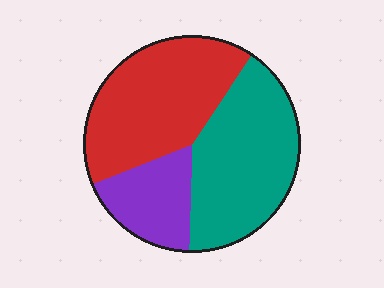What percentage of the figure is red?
Red covers 41% of the figure.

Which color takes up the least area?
Purple, at roughly 20%.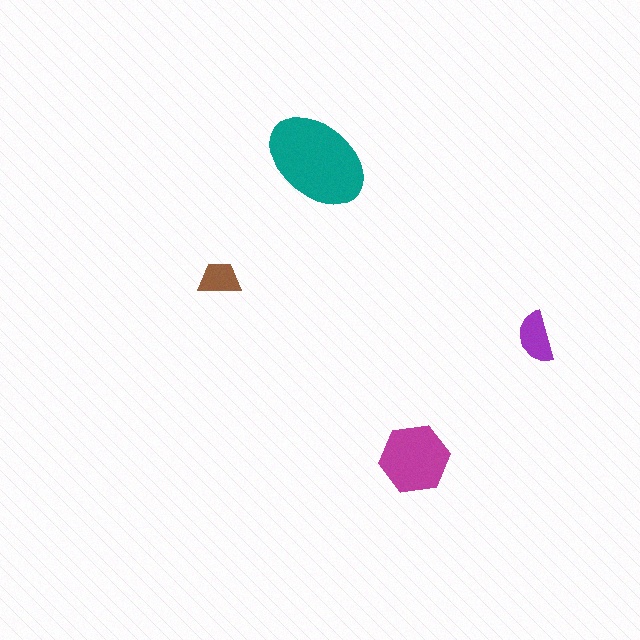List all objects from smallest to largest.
The brown trapezoid, the purple semicircle, the magenta hexagon, the teal ellipse.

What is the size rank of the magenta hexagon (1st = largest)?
2nd.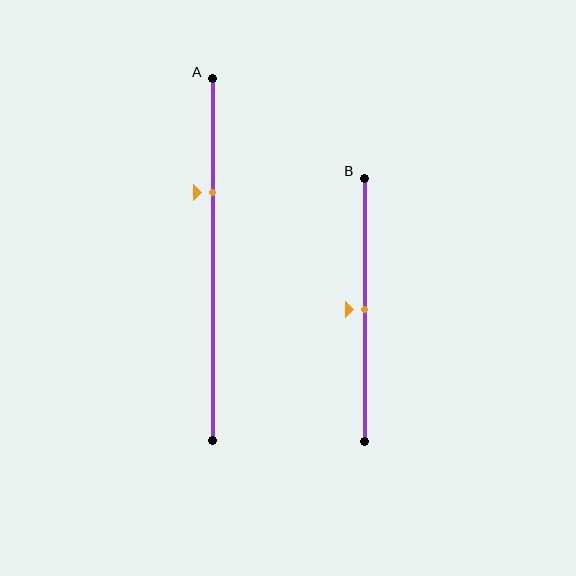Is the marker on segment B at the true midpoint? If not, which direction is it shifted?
Yes, the marker on segment B is at the true midpoint.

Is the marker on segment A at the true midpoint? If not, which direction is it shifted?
No, the marker on segment A is shifted upward by about 19% of the segment length.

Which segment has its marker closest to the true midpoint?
Segment B has its marker closest to the true midpoint.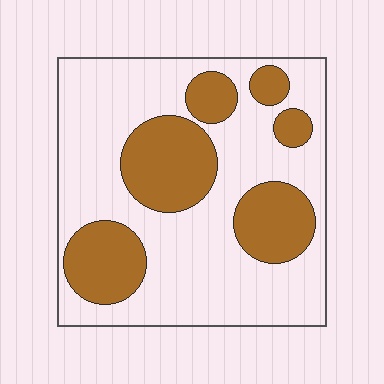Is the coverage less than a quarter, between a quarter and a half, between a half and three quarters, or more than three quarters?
Between a quarter and a half.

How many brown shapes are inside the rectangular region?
6.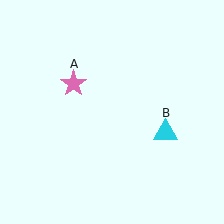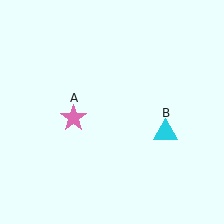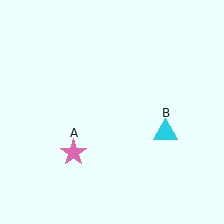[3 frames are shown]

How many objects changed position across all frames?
1 object changed position: pink star (object A).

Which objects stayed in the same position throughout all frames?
Cyan triangle (object B) remained stationary.